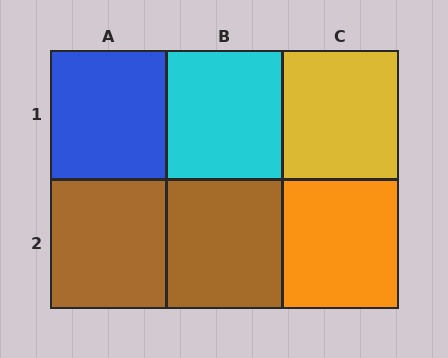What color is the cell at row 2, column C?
Orange.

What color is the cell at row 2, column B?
Brown.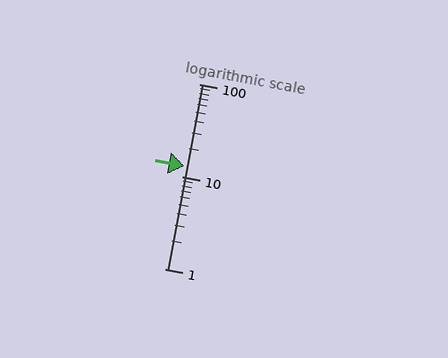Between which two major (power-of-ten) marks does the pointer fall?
The pointer is between 10 and 100.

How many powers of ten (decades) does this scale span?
The scale spans 2 decades, from 1 to 100.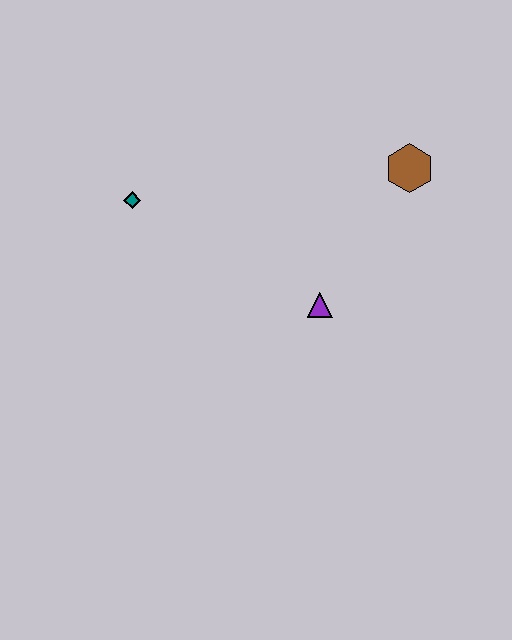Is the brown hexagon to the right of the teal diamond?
Yes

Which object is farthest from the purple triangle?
The teal diamond is farthest from the purple triangle.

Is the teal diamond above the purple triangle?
Yes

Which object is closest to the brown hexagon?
The purple triangle is closest to the brown hexagon.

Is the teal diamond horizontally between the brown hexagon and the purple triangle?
No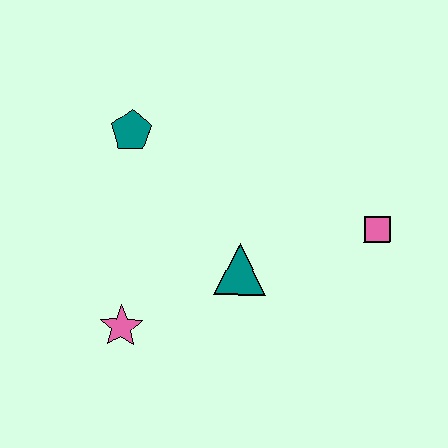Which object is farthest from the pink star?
The pink square is farthest from the pink star.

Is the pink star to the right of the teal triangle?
No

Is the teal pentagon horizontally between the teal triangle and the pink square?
No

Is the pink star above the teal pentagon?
No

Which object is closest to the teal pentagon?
The teal triangle is closest to the teal pentagon.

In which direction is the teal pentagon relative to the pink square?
The teal pentagon is to the left of the pink square.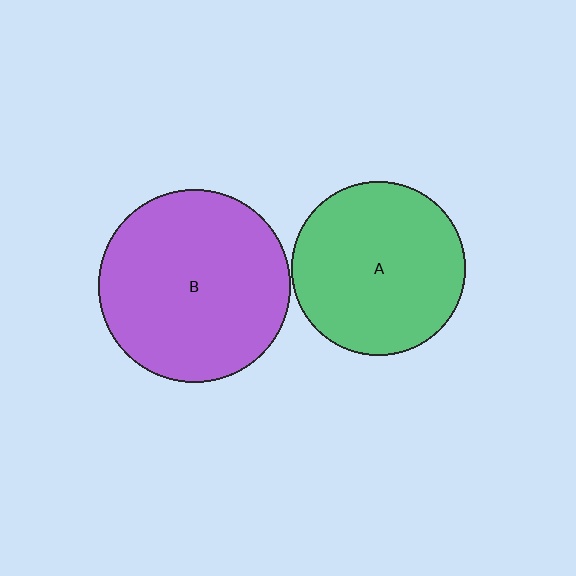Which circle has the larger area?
Circle B (purple).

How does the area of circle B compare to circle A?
Approximately 1.2 times.